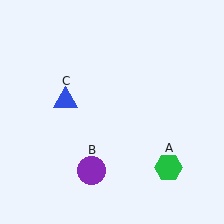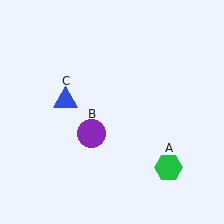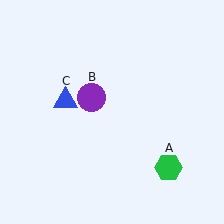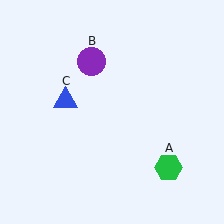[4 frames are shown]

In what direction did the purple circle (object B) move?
The purple circle (object B) moved up.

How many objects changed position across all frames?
1 object changed position: purple circle (object B).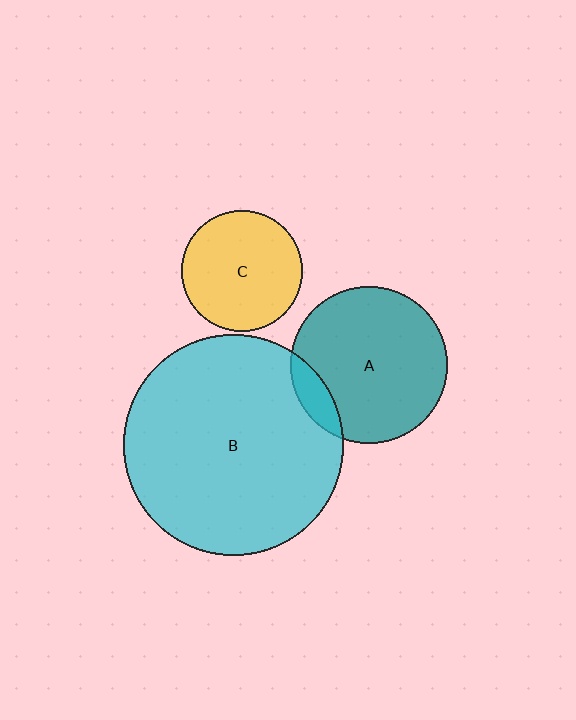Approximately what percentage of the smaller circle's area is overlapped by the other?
Approximately 10%.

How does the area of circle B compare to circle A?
Approximately 2.0 times.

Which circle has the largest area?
Circle B (cyan).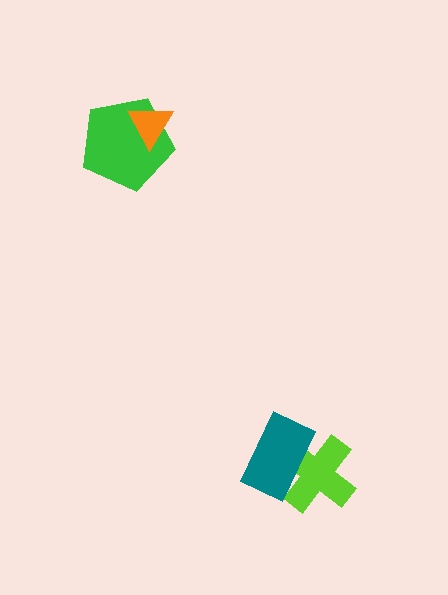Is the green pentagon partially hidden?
Yes, it is partially covered by another shape.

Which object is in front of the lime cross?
The teal rectangle is in front of the lime cross.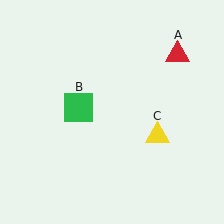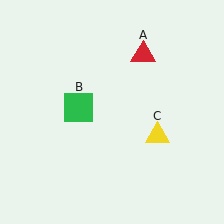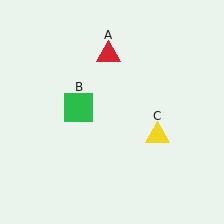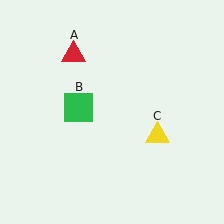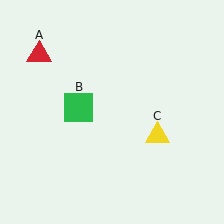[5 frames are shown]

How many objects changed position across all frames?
1 object changed position: red triangle (object A).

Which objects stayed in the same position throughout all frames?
Green square (object B) and yellow triangle (object C) remained stationary.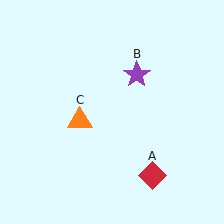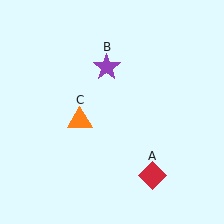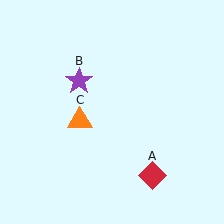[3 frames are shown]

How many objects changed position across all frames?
1 object changed position: purple star (object B).